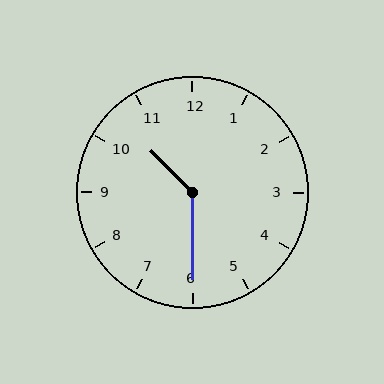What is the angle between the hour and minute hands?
Approximately 135 degrees.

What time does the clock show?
10:30.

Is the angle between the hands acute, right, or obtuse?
It is obtuse.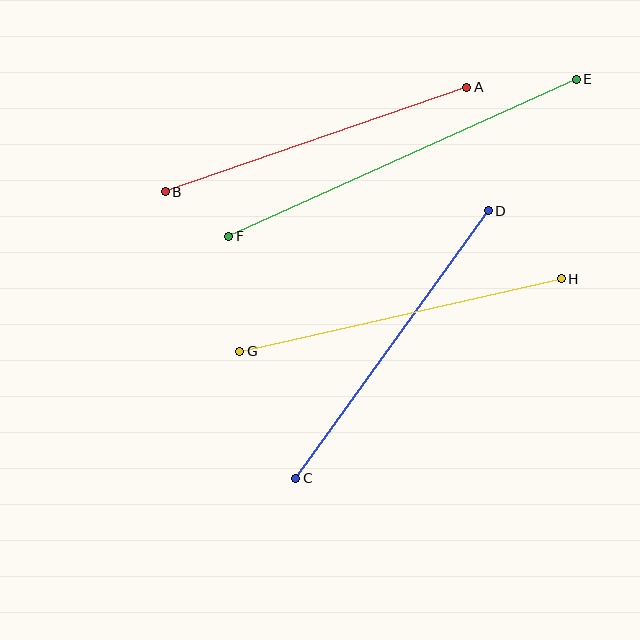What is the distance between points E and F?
The distance is approximately 381 pixels.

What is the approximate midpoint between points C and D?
The midpoint is at approximately (392, 345) pixels.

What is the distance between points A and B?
The distance is approximately 319 pixels.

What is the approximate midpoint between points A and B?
The midpoint is at approximately (316, 140) pixels.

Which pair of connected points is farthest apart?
Points E and F are farthest apart.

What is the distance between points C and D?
The distance is approximately 329 pixels.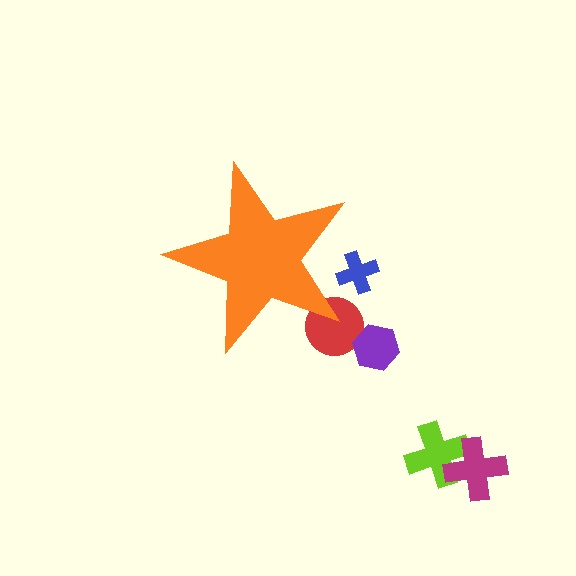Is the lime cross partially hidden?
No, the lime cross is fully visible.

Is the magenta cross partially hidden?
No, the magenta cross is fully visible.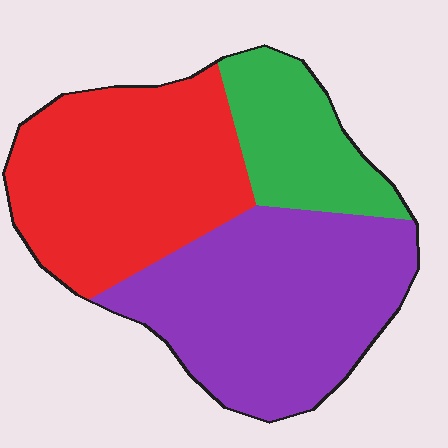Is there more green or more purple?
Purple.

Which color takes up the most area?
Purple, at roughly 45%.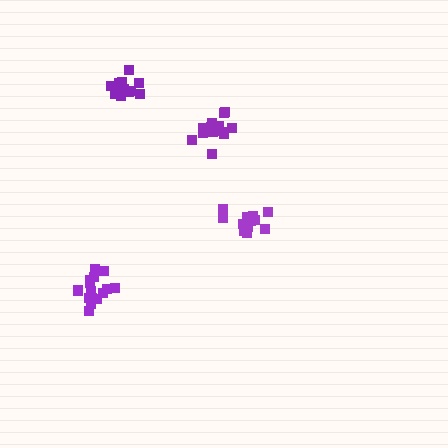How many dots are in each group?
Group 1: 16 dots, Group 2: 12 dots, Group 3: 16 dots, Group 4: 13 dots (57 total).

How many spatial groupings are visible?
There are 4 spatial groupings.